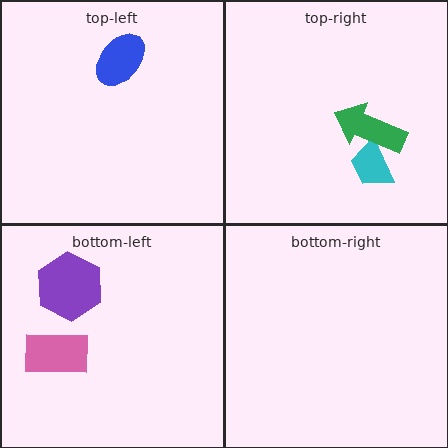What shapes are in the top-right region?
The cyan trapezoid, the green arrow.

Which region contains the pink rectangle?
The bottom-left region.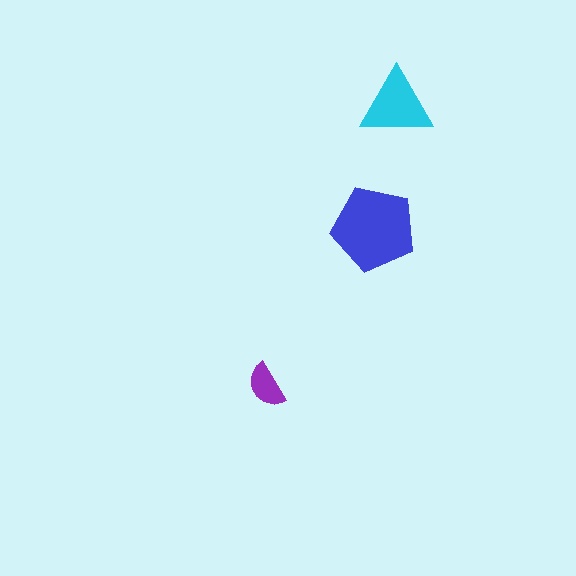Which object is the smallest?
The purple semicircle.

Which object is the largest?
The blue pentagon.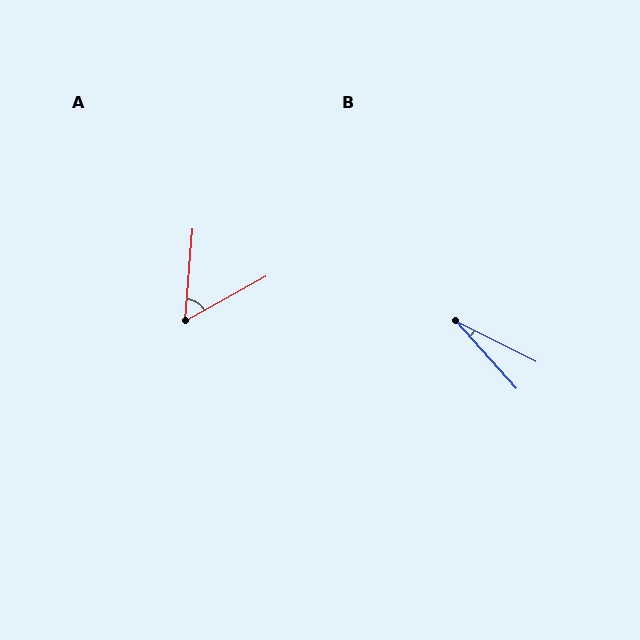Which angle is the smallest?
B, at approximately 22 degrees.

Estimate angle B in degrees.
Approximately 22 degrees.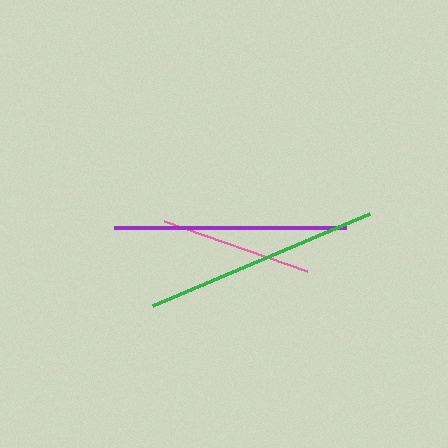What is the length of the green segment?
The green segment is approximately 236 pixels long.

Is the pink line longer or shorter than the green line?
The green line is longer than the pink line.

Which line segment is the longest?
The green line is the longest at approximately 236 pixels.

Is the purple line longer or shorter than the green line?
The green line is longer than the purple line.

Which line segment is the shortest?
The pink line is the shortest at approximately 151 pixels.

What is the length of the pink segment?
The pink segment is approximately 151 pixels long.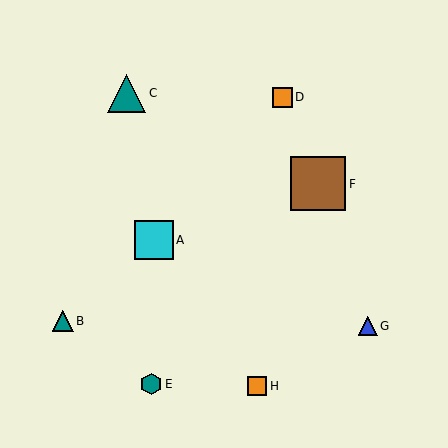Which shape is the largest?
The brown square (labeled F) is the largest.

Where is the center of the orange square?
The center of the orange square is at (257, 386).